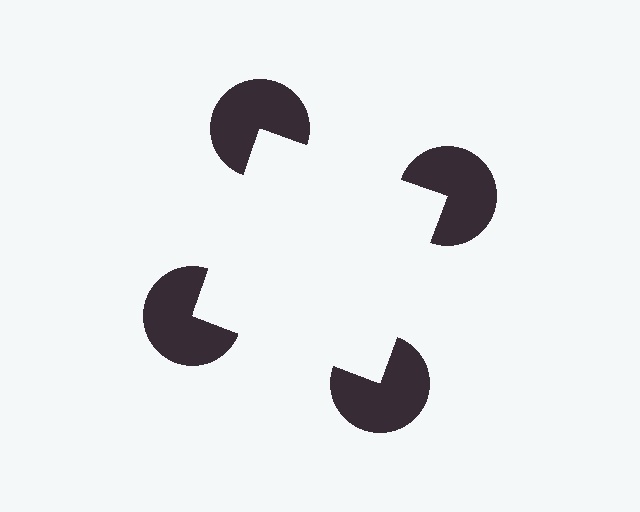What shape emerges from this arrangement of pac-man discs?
An illusory square — its edges are inferred from the aligned wedge cuts in the pac-man discs, not physically drawn.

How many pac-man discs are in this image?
There are 4 — one at each vertex of the illusory square.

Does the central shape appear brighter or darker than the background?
It typically appears slightly brighter than the background, even though no actual brightness change is drawn.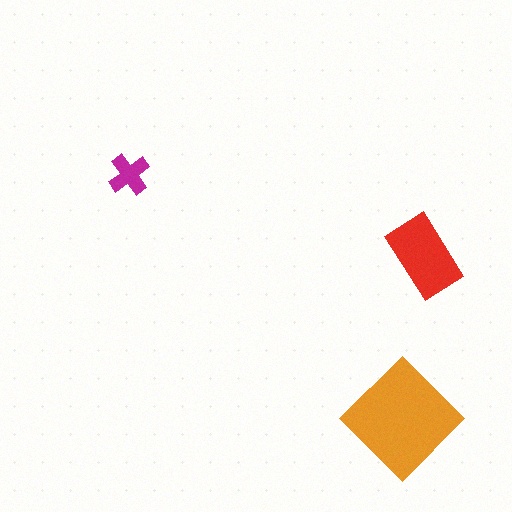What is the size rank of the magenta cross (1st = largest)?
3rd.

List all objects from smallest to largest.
The magenta cross, the red rectangle, the orange diamond.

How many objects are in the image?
There are 3 objects in the image.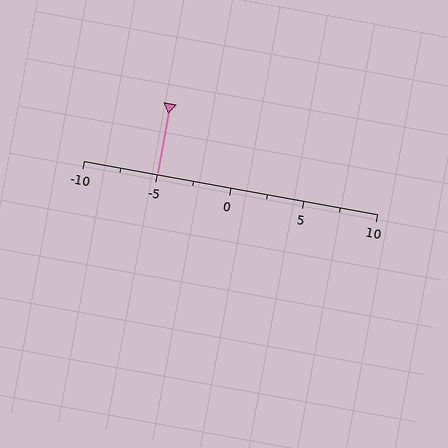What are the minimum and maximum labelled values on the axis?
The axis runs from -10 to 10.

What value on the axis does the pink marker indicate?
The marker indicates approximately -5.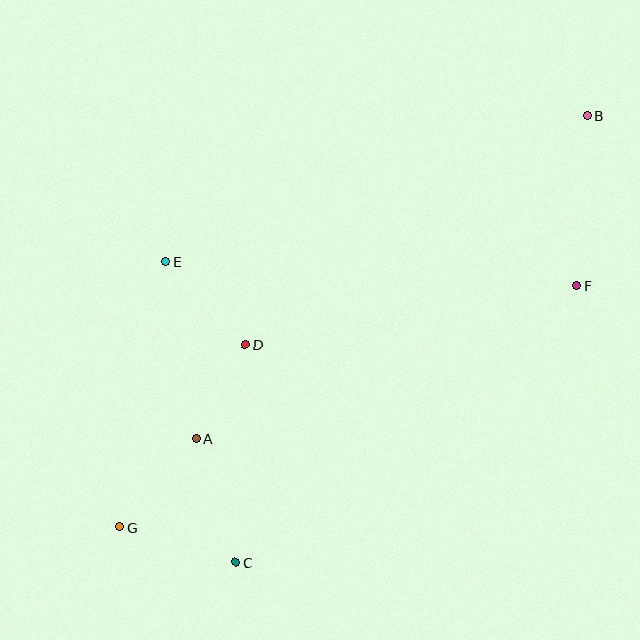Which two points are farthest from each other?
Points B and G are farthest from each other.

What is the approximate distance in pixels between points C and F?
The distance between C and F is approximately 439 pixels.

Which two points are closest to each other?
Points A and D are closest to each other.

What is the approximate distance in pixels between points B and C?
The distance between B and C is approximately 568 pixels.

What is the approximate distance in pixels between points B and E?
The distance between B and E is approximately 446 pixels.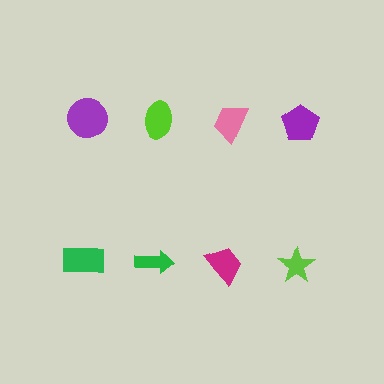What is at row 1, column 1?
A purple circle.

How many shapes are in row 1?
4 shapes.